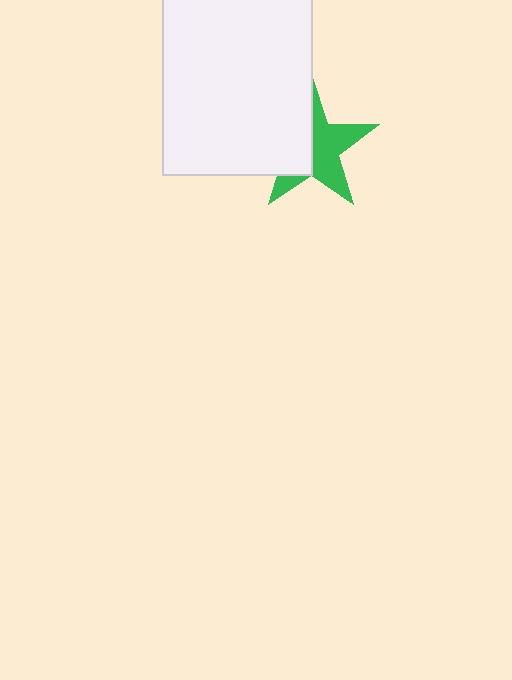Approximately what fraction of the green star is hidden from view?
Roughly 46% of the green star is hidden behind the white rectangle.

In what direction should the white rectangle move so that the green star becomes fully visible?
The white rectangle should move left. That is the shortest direction to clear the overlap and leave the green star fully visible.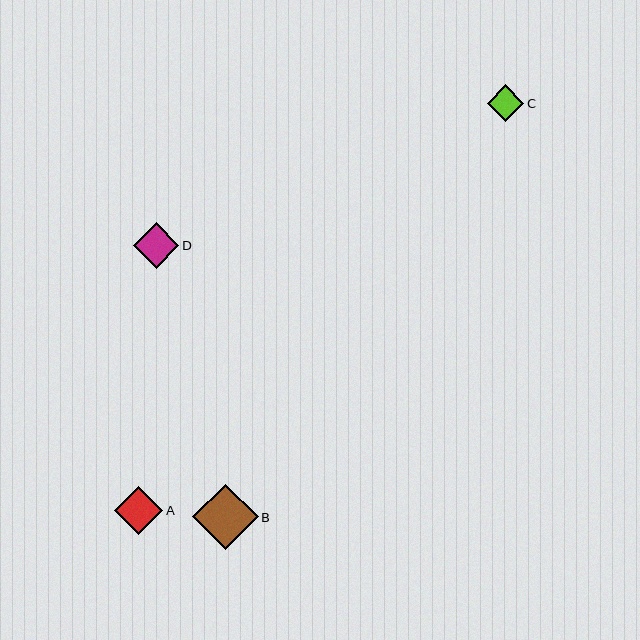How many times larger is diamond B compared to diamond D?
Diamond B is approximately 1.4 times the size of diamond D.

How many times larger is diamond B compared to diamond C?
Diamond B is approximately 1.8 times the size of diamond C.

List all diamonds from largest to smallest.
From largest to smallest: B, A, D, C.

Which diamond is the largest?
Diamond B is the largest with a size of approximately 65 pixels.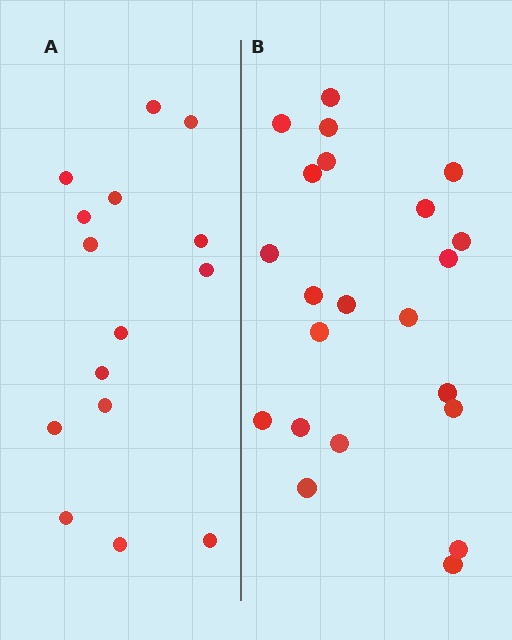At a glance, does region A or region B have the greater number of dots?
Region B (the right region) has more dots.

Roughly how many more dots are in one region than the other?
Region B has roughly 8 or so more dots than region A.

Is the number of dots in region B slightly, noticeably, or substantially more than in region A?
Region B has substantially more. The ratio is roughly 1.5 to 1.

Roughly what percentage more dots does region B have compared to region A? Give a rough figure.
About 45% more.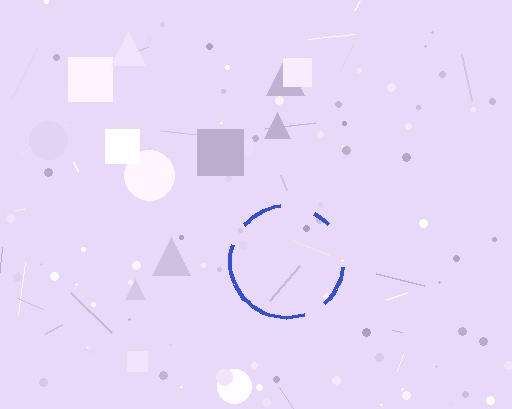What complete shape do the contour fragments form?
The contour fragments form a circle.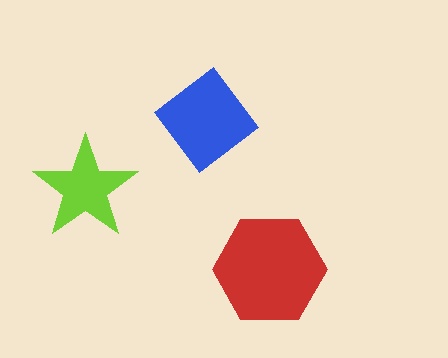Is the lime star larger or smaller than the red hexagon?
Smaller.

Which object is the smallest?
The lime star.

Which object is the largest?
The red hexagon.